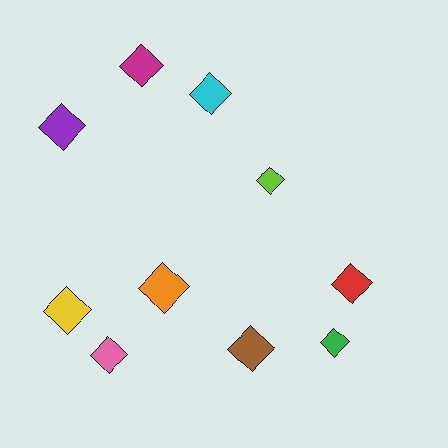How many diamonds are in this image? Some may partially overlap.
There are 10 diamonds.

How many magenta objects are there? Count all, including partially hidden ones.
There is 1 magenta object.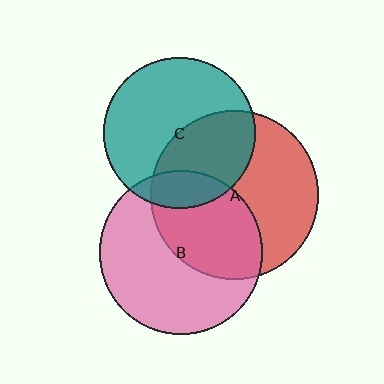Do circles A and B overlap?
Yes.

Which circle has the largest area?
Circle A (red).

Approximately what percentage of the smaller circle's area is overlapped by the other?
Approximately 45%.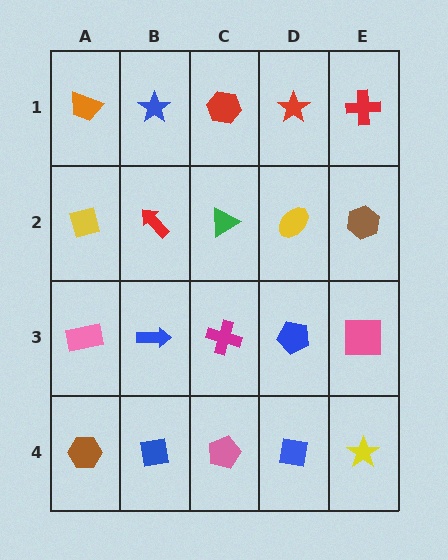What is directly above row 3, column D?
A yellow ellipse.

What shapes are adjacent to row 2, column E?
A red cross (row 1, column E), a pink square (row 3, column E), a yellow ellipse (row 2, column D).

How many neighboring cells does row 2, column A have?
3.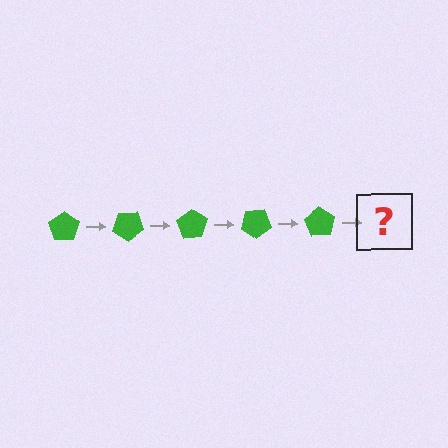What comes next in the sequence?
The next element should be a green pentagon rotated 175 degrees.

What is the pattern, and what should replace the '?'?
The pattern is that the pentagon rotates 35 degrees each step. The '?' should be a green pentagon rotated 175 degrees.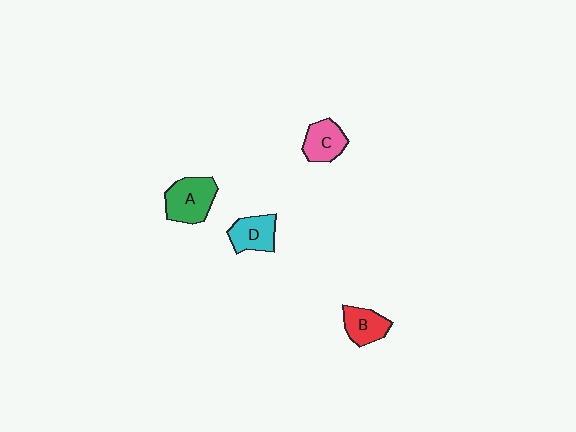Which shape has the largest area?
Shape A (green).